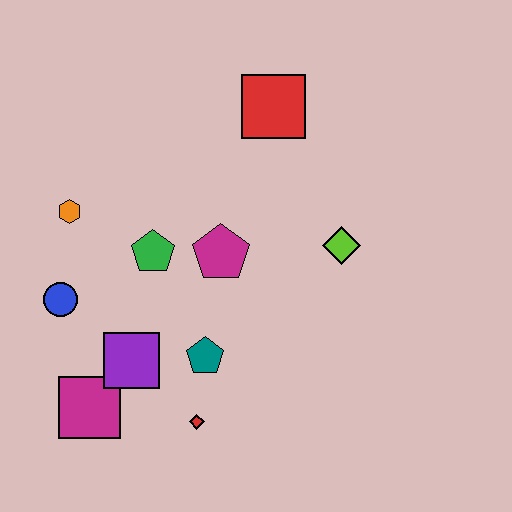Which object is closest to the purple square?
The magenta square is closest to the purple square.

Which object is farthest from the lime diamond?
The magenta square is farthest from the lime diamond.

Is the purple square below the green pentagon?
Yes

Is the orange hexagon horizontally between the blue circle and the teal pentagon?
Yes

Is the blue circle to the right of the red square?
No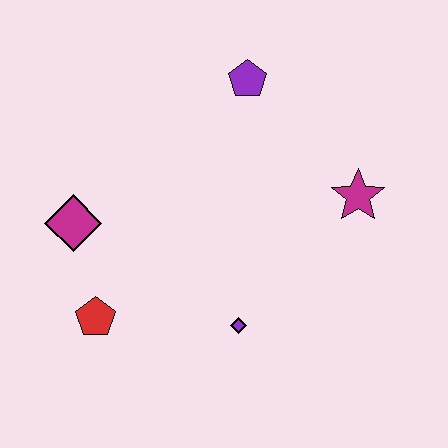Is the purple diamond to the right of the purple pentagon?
No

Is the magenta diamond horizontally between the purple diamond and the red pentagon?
No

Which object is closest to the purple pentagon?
The magenta star is closest to the purple pentagon.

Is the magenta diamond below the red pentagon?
No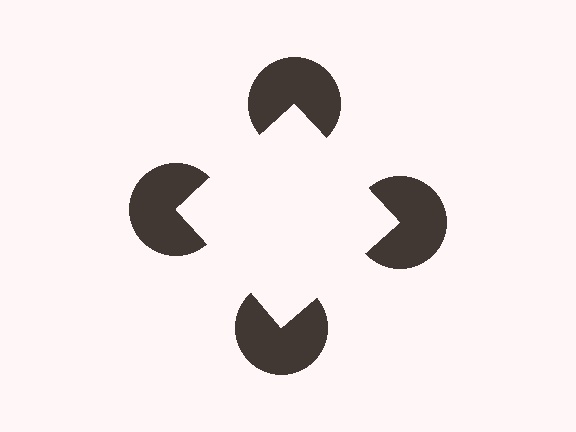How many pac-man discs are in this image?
There are 4 — one at each vertex of the illusory square.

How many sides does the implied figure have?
4 sides.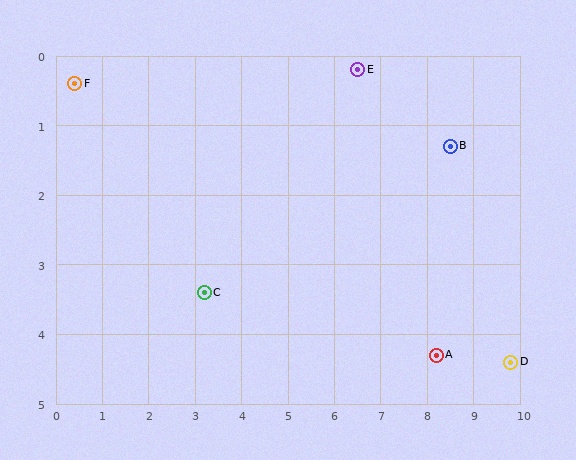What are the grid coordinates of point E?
Point E is at approximately (6.5, 0.2).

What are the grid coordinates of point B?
Point B is at approximately (8.5, 1.3).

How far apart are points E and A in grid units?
Points E and A are about 4.4 grid units apart.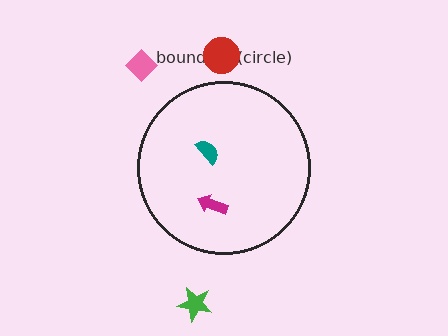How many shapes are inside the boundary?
2 inside, 3 outside.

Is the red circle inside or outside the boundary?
Outside.